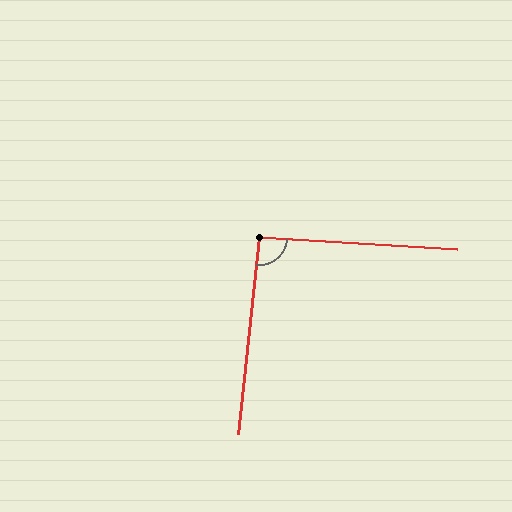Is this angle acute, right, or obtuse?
It is approximately a right angle.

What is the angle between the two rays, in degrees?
Approximately 93 degrees.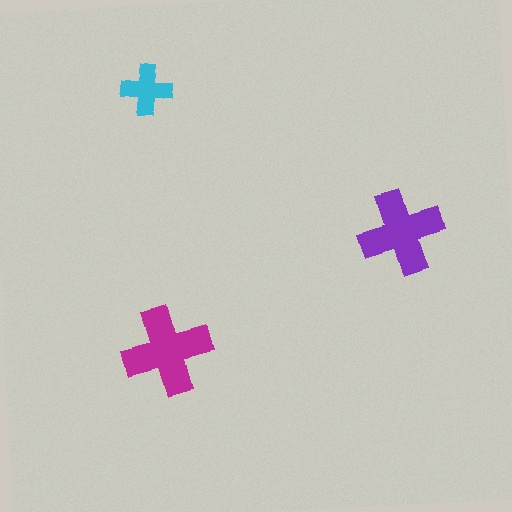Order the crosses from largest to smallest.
the magenta one, the purple one, the cyan one.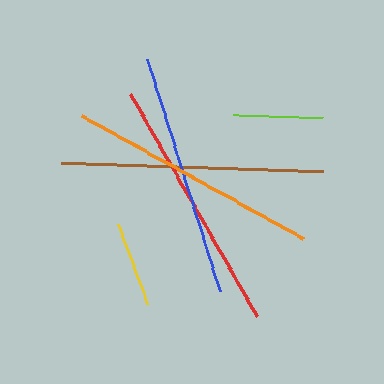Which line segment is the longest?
The brown line is the longest at approximately 262 pixels.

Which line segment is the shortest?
The yellow line is the shortest at approximately 86 pixels.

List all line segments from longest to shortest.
From longest to shortest: brown, red, orange, blue, lime, yellow.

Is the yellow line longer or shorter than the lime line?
The lime line is longer than the yellow line.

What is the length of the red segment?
The red segment is approximately 256 pixels long.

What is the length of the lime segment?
The lime segment is approximately 90 pixels long.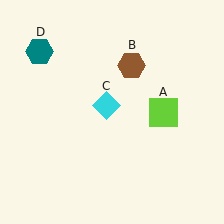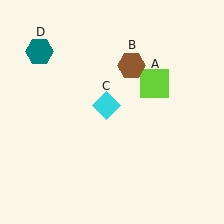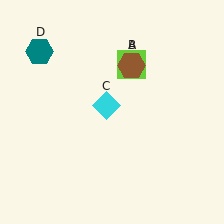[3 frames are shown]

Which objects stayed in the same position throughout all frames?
Brown hexagon (object B) and cyan diamond (object C) and teal hexagon (object D) remained stationary.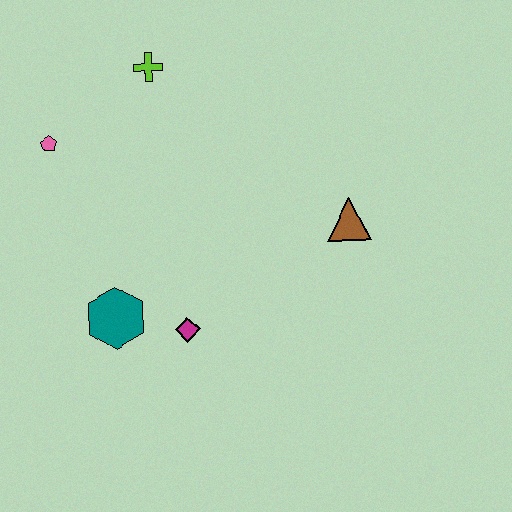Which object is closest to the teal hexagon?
The magenta diamond is closest to the teal hexagon.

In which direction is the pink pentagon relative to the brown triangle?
The pink pentagon is to the left of the brown triangle.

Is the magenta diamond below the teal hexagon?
Yes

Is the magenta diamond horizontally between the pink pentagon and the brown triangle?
Yes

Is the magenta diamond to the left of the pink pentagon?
No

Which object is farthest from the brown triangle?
The pink pentagon is farthest from the brown triangle.